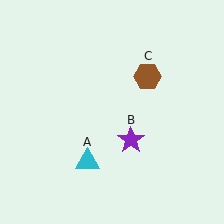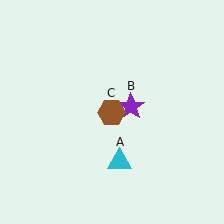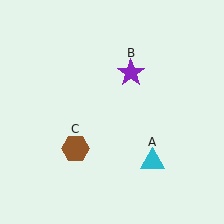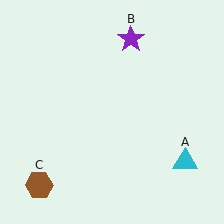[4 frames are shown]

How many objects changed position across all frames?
3 objects changed position: cyan triangle (object A), purple star (object B), brown hexagon (object C).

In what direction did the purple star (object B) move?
The purple star (object B) moved up.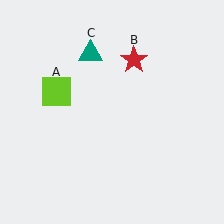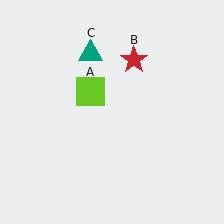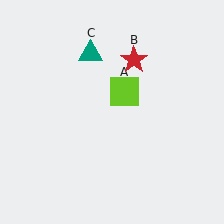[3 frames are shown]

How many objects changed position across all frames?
1 object changed position: lime square (object A).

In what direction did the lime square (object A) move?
The lime square (object A) moved right.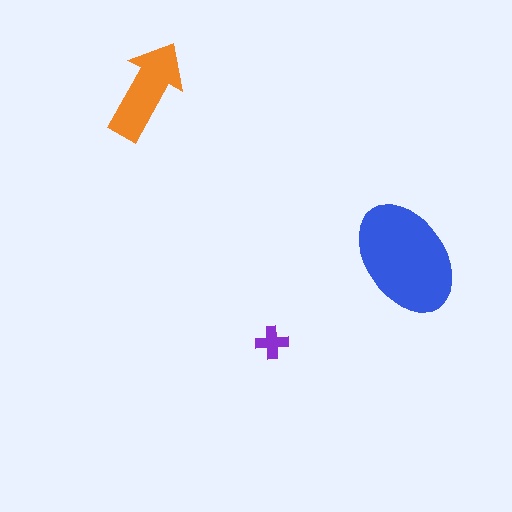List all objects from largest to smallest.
The blue ellipse, the orange arrow, the purple cross.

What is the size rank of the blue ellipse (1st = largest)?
1st.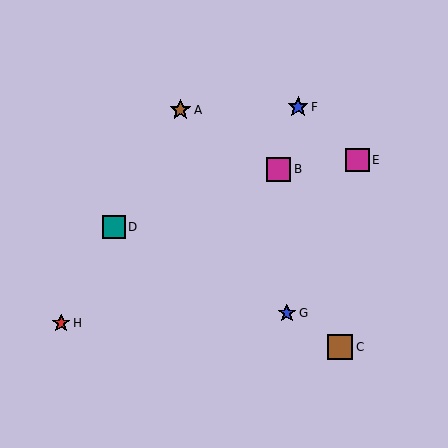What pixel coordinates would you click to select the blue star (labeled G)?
Click at (287, 313) to select the blue star G.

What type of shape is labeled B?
Shape B is a magenta square.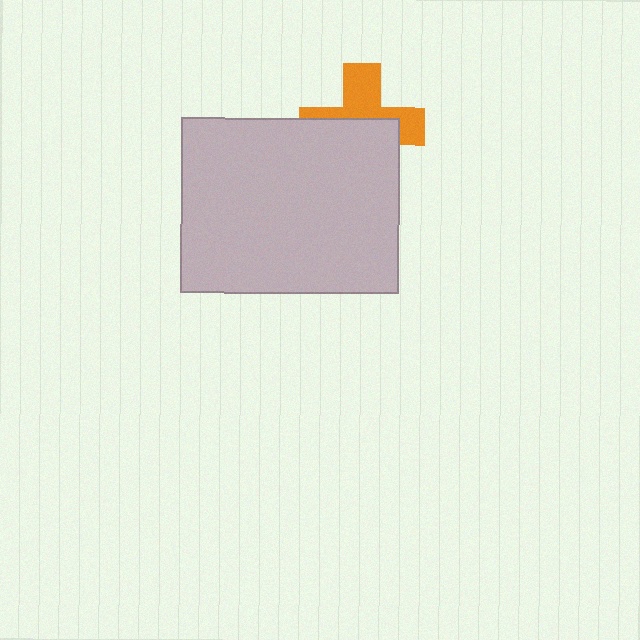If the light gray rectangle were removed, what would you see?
You would see the complete orange cross.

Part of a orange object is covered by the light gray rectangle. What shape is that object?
It is a cross.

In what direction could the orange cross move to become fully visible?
The orange cross could move up. That would shift it out from behind the light gray rectangle entirely.